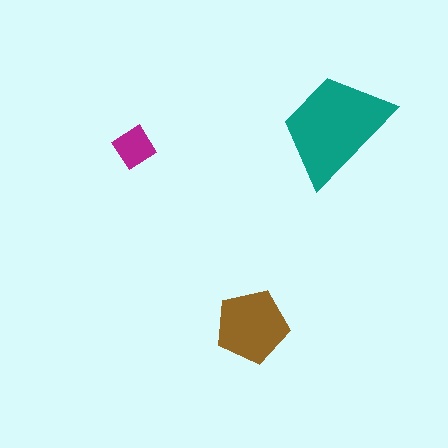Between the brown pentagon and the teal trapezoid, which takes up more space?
The teal trapezoid.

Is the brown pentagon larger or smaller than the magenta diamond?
Larger.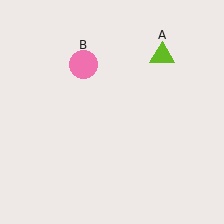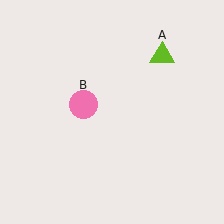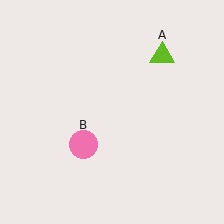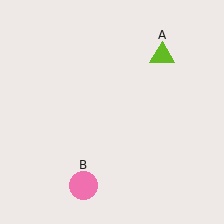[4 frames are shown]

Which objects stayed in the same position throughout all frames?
Lime triangle (object A) remained stationary.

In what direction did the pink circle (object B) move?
The pink circle (object B) moved down.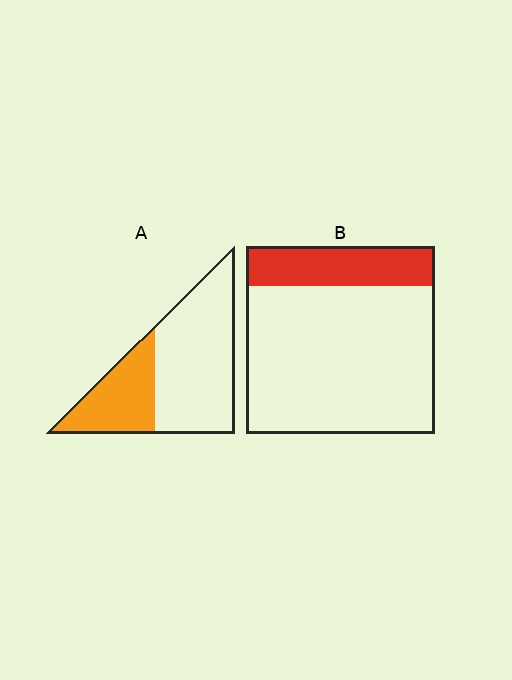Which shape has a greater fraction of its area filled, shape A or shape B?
Shape A.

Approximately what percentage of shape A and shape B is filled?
A is approximately 35% and B is approximately 20%.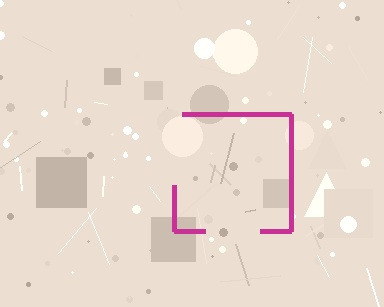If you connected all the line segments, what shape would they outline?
They would outline a square.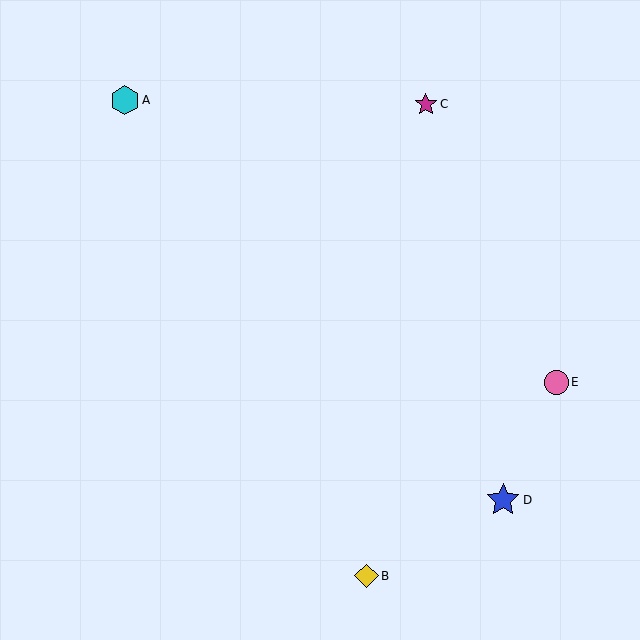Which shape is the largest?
The blue star (labeled D) is the largest.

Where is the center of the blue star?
The center of the blue star is at (503, 500).